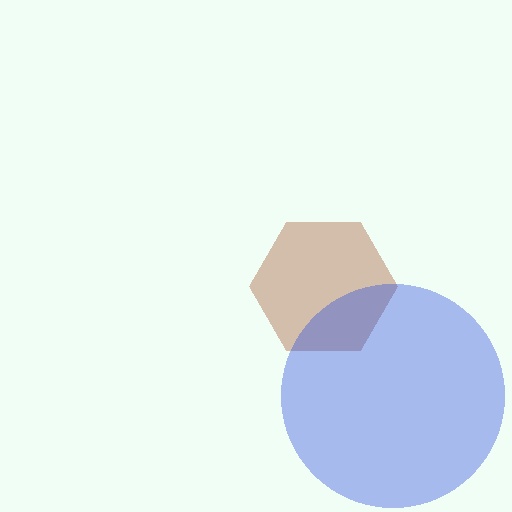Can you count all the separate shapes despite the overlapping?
Yes, there are 2 separate shapes.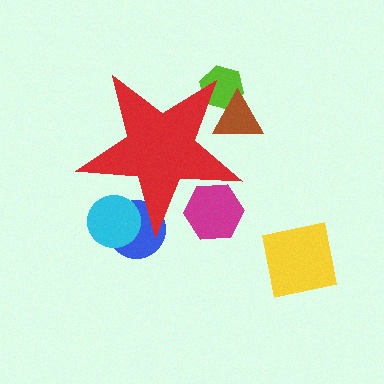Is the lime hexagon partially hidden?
Yes, the lime hexagon is partially hidden behind the red star.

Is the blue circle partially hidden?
Yes, the blue circle is partially hidden behind the red star.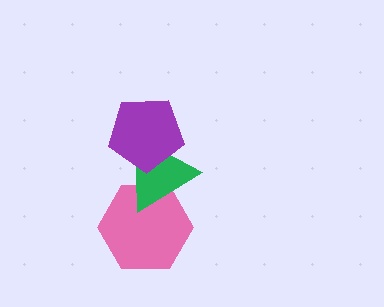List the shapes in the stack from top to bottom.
From top to bottom: the purple pentagon, the green triangle, the pink hexagon.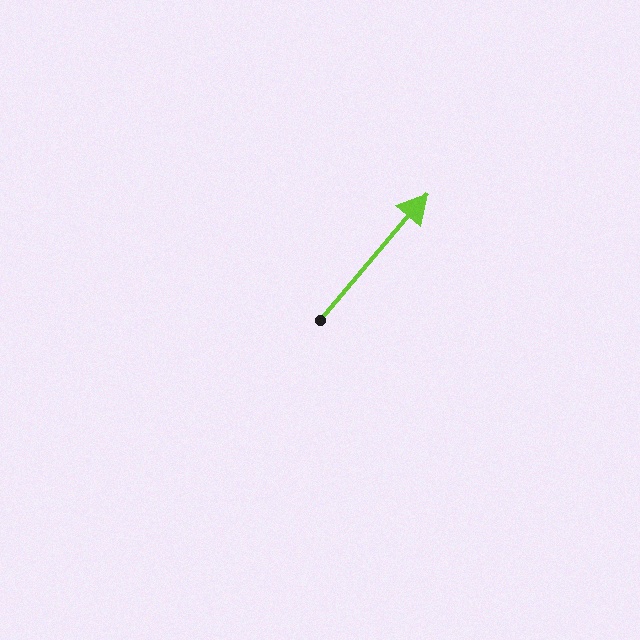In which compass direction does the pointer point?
Northeast.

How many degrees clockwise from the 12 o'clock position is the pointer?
Approximately 40 degrees.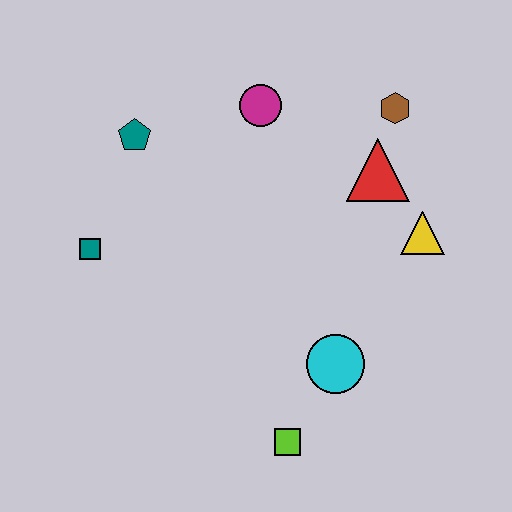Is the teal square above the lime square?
Yes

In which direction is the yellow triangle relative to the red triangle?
The yellow triangle is below the red triangle.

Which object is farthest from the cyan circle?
The teal pentagon is farthest from the cyan circle.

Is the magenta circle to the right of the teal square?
Yes